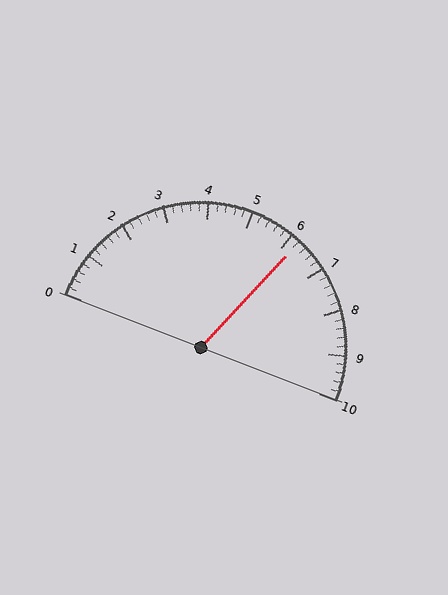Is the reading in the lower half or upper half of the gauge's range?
The reading is in the upper half of the range (0 to 10).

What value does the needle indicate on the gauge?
The needle indicates approximately 6.2.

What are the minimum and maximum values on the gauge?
The gauge ranges from 0 to 10.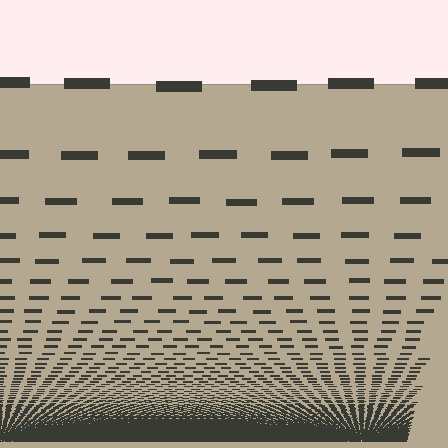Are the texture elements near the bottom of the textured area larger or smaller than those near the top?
Smaller. The gradient is inverted — elements near the bottom are smaller and denser.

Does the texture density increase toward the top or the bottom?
Density increases toward the bottom.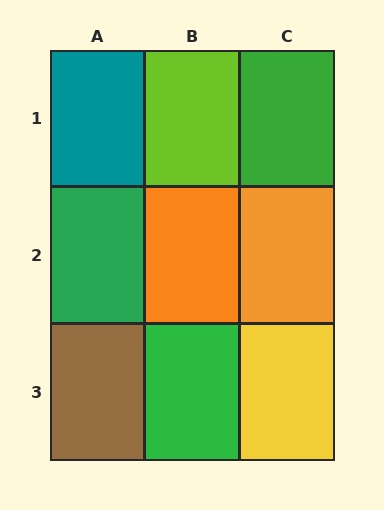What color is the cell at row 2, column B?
Orange.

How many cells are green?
3 cells are green.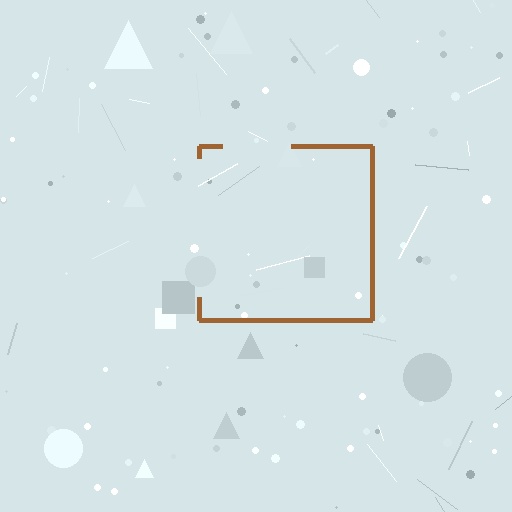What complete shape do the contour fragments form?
The contour fragments form a square.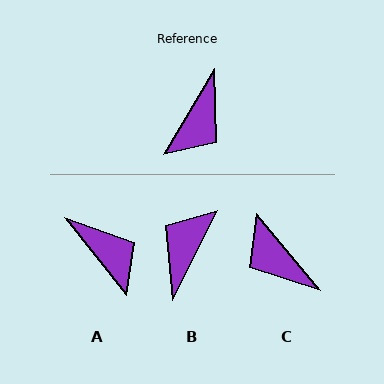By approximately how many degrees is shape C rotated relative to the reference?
Approximately 110 degrees clockwise.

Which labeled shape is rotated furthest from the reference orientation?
B, about 176 degrees away.